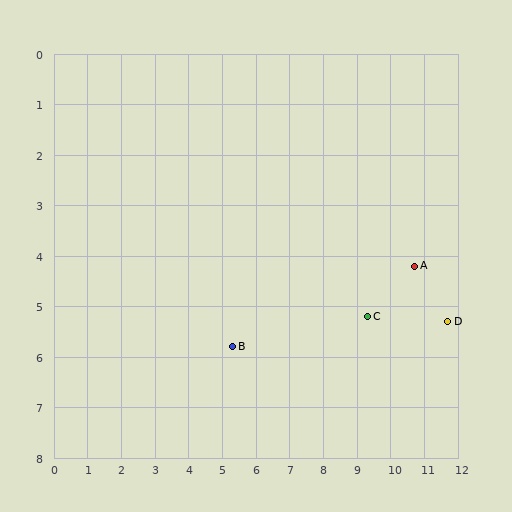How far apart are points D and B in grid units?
Points D and B are about 6.4 grid units apart.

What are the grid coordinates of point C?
Point C is at approximately (9.3, 5.2).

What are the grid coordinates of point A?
Point A is at approximately (10.7, 4.2).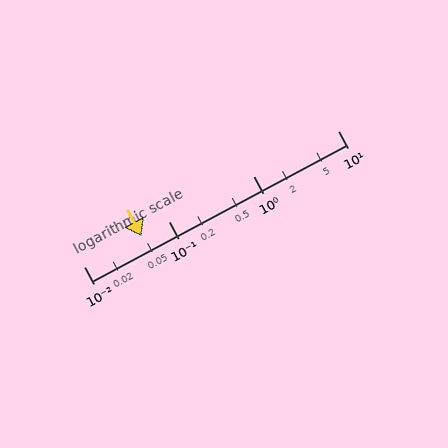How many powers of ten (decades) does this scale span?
The scale spans 3 decades, from 0.01 to 10.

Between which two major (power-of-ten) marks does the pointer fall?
The pointer is between 0.01 and 0.1.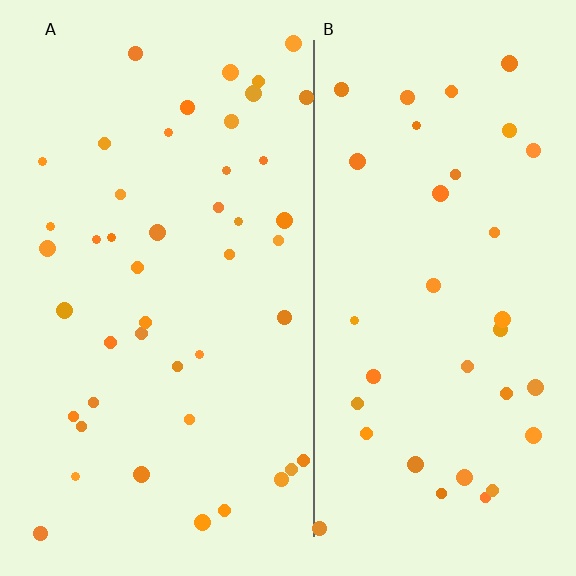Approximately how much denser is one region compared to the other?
Approximately 1.2× — region A over region B.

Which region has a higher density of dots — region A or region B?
A (the left).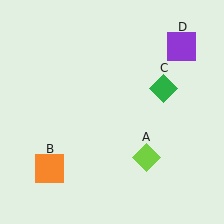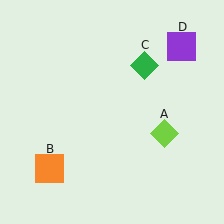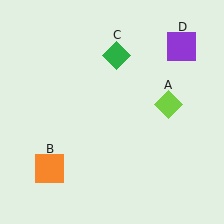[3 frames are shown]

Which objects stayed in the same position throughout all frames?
Orange square (object B) and purple square (object D) remained stationary.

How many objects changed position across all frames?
2 objects changed position: lime diamond (object A), green diamond (object C).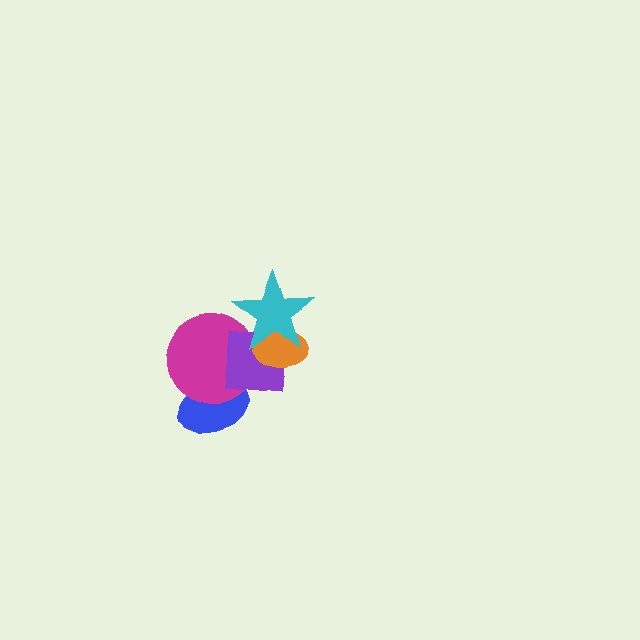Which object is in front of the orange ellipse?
The cyan star is in front of the orange ellipse.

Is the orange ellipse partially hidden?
Yes, it is partially covered by another shape.